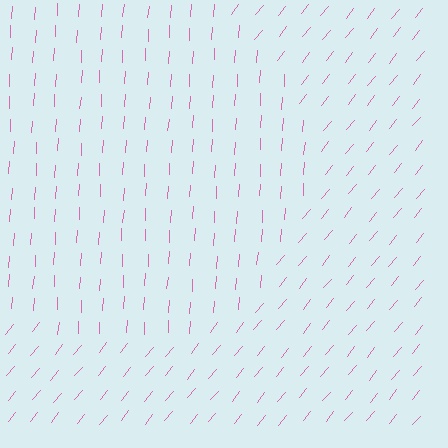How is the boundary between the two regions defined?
The boundary is defined purely by a change in line orientation (approximately 35 degrees difference). All lines are the same color and thickness.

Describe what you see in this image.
The image is filled with small pink line segments. A circle region in the image has lines oriented differently from the surrounding lines, creating a visible texture boundary.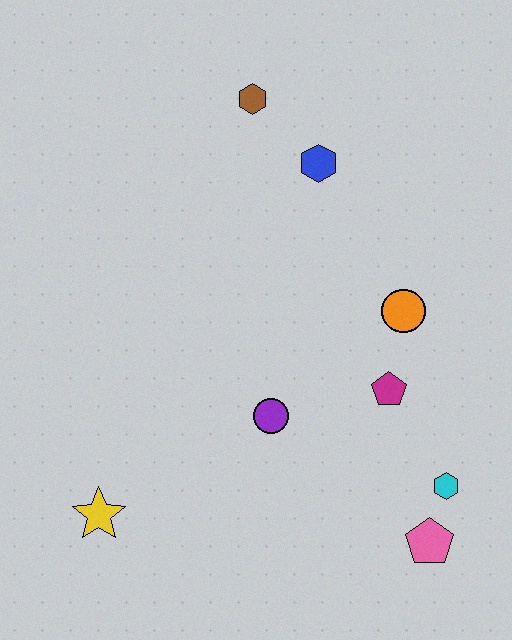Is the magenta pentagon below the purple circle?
No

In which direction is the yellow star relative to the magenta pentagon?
The yellow star is to the left of the magenta pentagon.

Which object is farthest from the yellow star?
The brown hexagon is farthest from the yellow star.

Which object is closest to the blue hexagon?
The brown hexagon is closest to the blue hexagon.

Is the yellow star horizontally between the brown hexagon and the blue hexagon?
No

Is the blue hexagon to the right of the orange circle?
No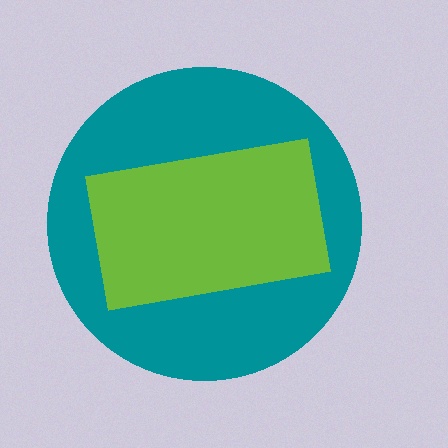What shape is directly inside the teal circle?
The lime rectangle.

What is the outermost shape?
The teal circle.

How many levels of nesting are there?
2.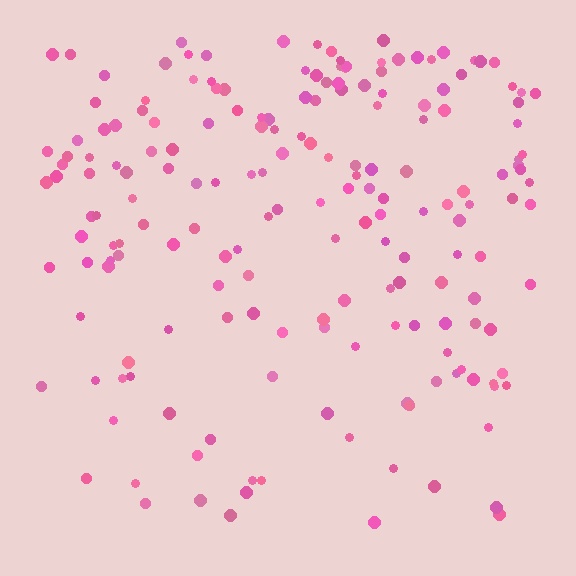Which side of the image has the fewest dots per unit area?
The bottom.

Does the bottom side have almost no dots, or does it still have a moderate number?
Still a moderate number, just noticeably fewer than the top.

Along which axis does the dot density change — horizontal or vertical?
Vertical.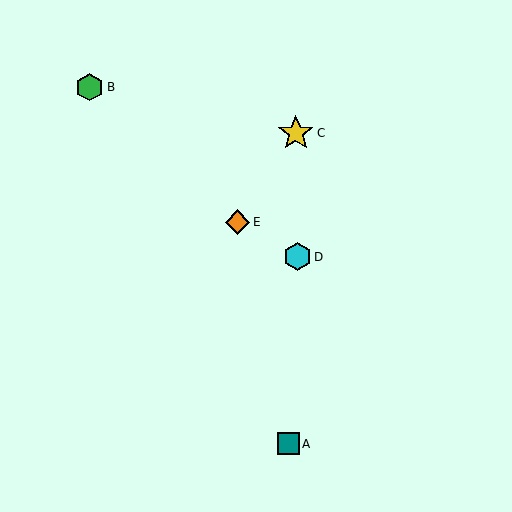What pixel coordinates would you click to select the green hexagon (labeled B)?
Click at (90, 87) to select the green hexagon B.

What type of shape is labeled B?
Shape B is a green hexagon.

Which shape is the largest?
The yellow star (labeled C) is the largest.